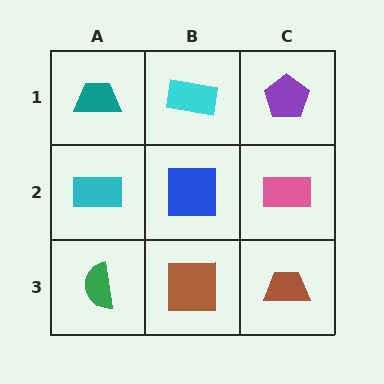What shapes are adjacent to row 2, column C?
A purple pentagon (row 1, column C), a brown trapezoid (row 3, column C), a blue square (row 2, column B).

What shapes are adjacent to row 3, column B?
A blue square (row 2, column B), a green semicircle (row 3, column A), a brown trapezoid (row 3, column C).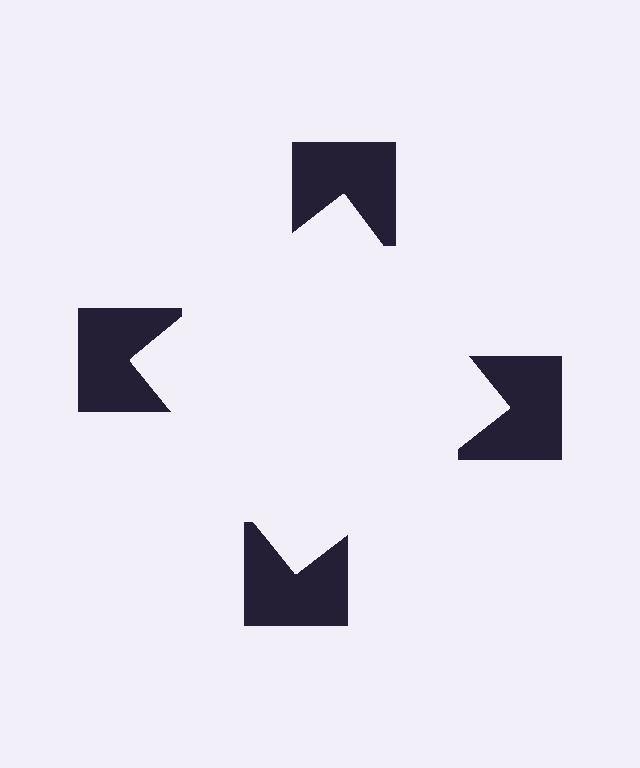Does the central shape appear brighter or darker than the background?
It typically appears slightly brighter than the background, even though no actual brightness change is drawn.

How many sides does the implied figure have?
4 sides.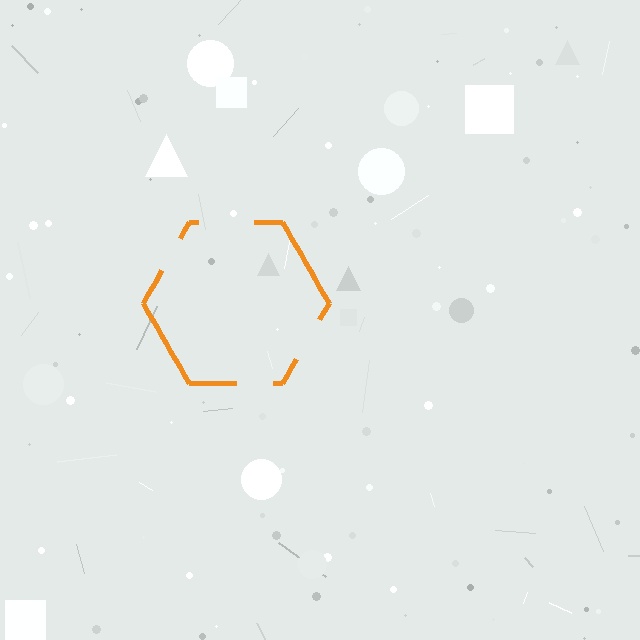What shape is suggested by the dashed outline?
The dashed outline suggests a hexagon.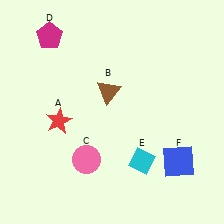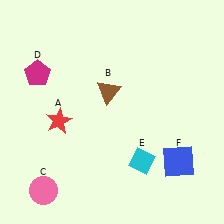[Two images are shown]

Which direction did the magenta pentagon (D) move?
The magenta pentagon (D) moved down.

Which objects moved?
The objects that moved are: the pink circle (C), the magenta pentagon (D).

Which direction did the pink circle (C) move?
The pink circle (C) moved left.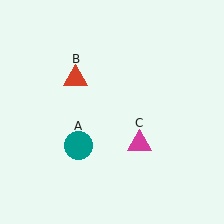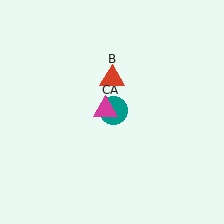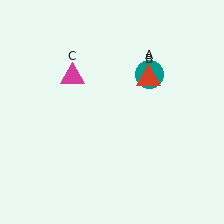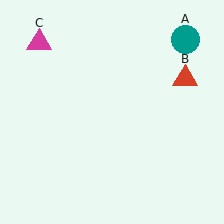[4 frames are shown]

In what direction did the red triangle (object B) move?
The red triangle (object B) moved right.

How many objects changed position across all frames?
3 objects changed position: teal circle (object A), red triangle (object B), magenta triangle (object C).